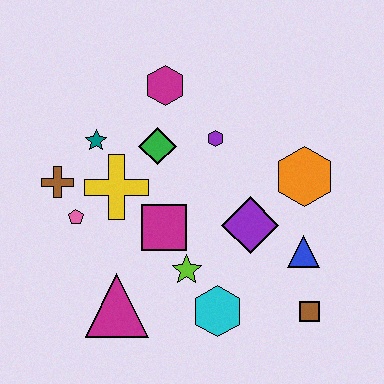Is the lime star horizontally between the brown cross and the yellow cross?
No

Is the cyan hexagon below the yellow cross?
Yes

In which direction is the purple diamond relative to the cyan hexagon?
The purple diamond is above the cyan hexagon.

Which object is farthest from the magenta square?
The brown square is farthest from the magenta square.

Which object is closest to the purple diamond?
The blue triangle is closest to the purple diamond.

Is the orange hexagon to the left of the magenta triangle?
No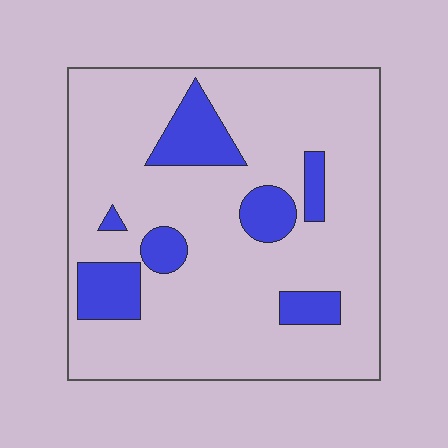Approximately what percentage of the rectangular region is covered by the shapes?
Approximately 15%.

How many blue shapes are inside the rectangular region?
7.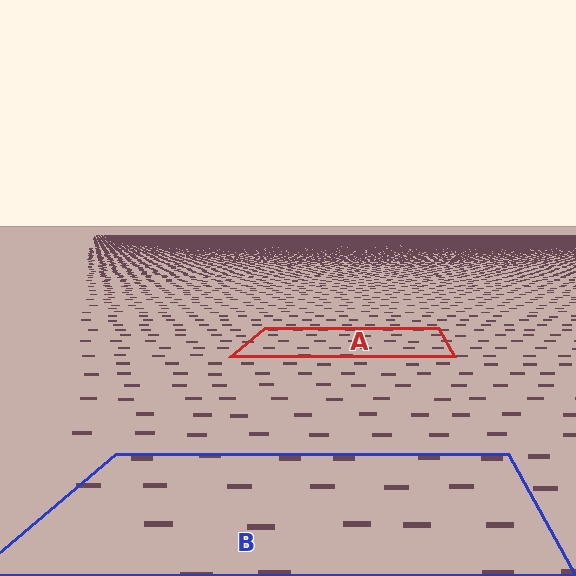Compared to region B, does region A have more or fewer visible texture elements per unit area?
Region A has more texture elements per unit area — they are packed more densely because it is farther away.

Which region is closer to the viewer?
Region B is closer. The texture elements there are larger and more spread out.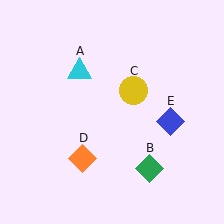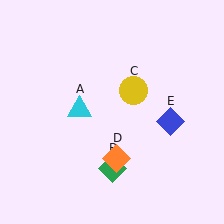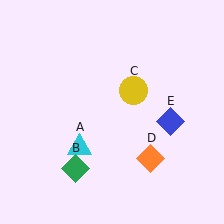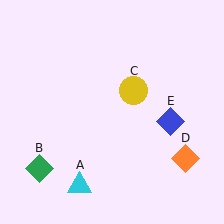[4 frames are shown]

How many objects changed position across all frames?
3 objects changed position: cyan triangle (object A), green diamond (object B), orange diamond (object D).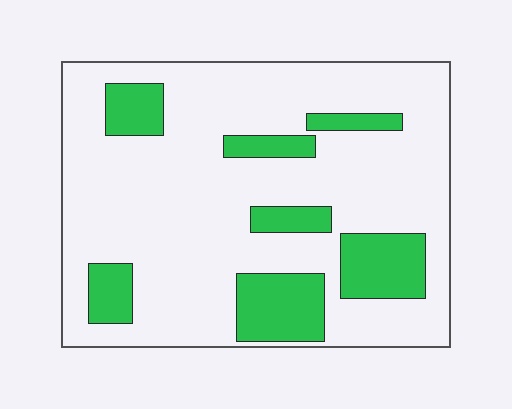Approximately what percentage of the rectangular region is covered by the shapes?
Approximately 20%.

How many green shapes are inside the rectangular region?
7.